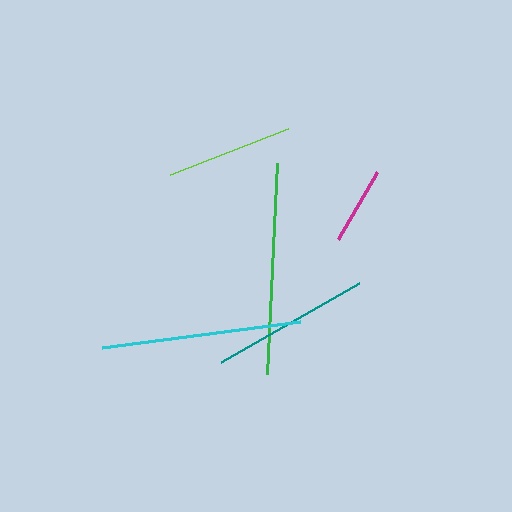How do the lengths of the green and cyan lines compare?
The green and cyan lines are approximately the same length.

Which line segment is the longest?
The green line is the longest at approximately 212 pixels.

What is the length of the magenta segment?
The magenta segment is approximately 78 pixels long.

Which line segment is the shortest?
The magenta line is the shortest at approximately 78 pixels.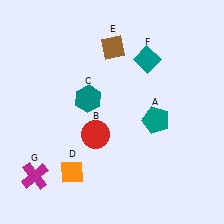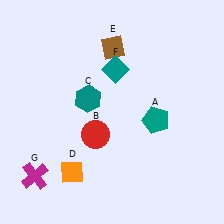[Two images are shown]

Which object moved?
The teal diamond (F) moved left.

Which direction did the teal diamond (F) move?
The teal diamond (F) moved left.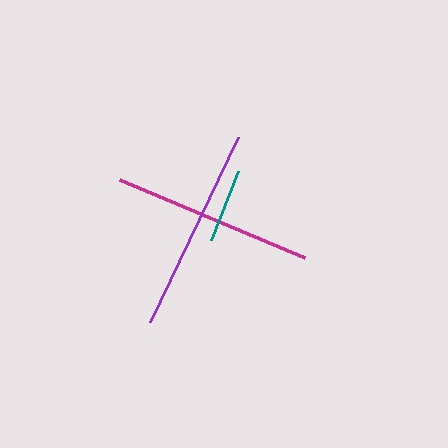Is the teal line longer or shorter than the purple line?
The purple line is longer than the teal line.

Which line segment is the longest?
The purple line is the longest at approximately 205 pixels.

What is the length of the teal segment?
The teal segment is approximately 74 pixels long.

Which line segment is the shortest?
The teal line is the shortest at approximately 74 pixels.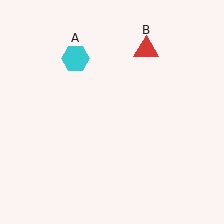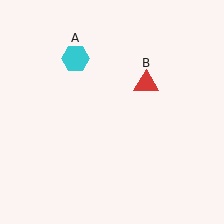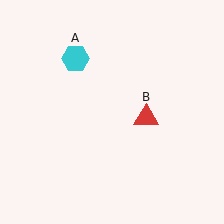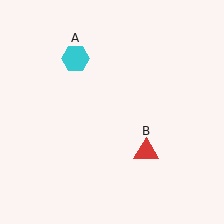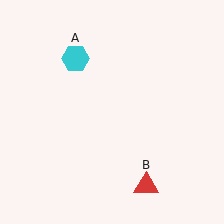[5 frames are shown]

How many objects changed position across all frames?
1 object changed position: red triangle (object B).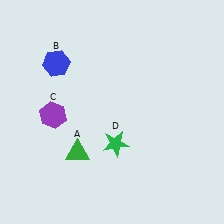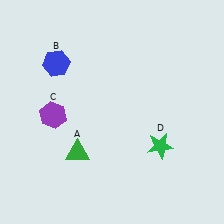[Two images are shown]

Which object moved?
The green star (D) moved right.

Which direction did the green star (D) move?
The green star (D) moved right.